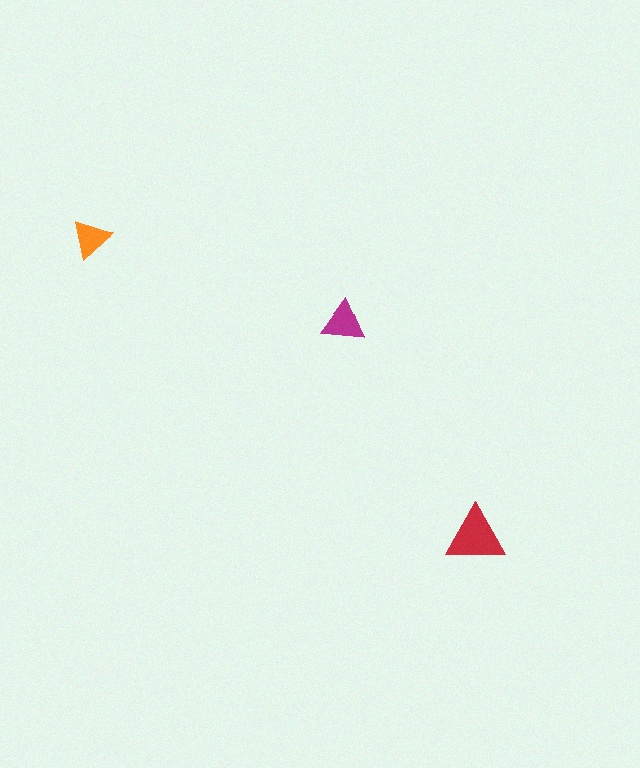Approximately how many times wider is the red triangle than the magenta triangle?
About 1.5 times wider.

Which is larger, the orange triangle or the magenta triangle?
The magenta one.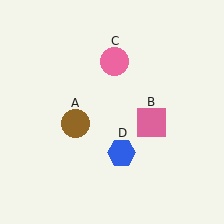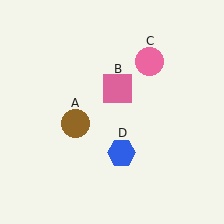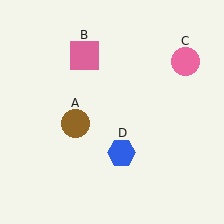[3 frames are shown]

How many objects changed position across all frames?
2 objects changed position: pink square (object B), pink circle (object C).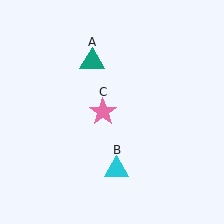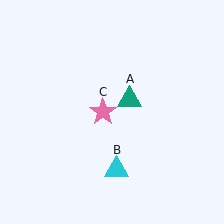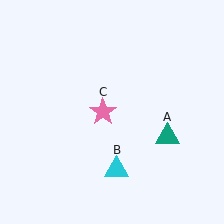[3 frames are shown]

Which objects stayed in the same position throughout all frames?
Cyan triangle (object B) and pink star (object C) remained stationary.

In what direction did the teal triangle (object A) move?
The teal triangle (object A) moved down and to the right.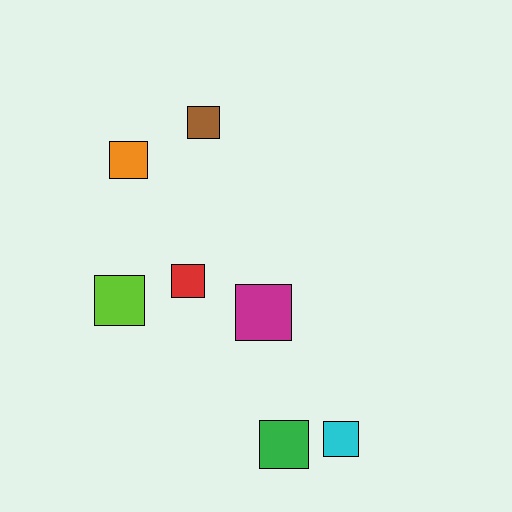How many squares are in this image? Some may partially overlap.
There are 7 squares.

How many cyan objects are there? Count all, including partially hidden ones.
There is 1 cyan object.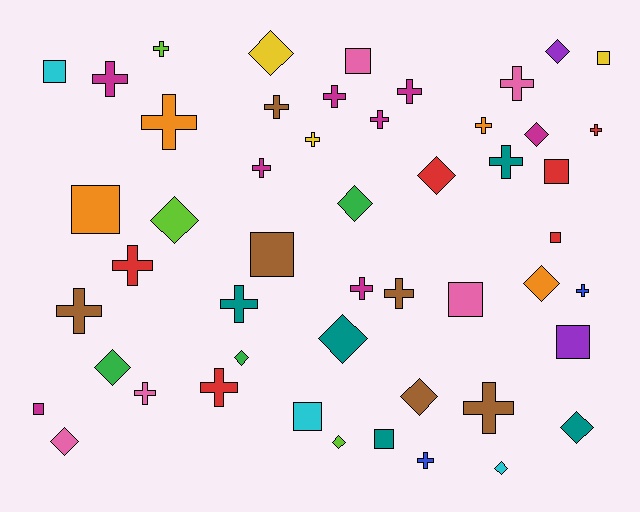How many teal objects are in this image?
There are 5 teal objects.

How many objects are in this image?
There are 50 objects.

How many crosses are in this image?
There are 23 crosses.